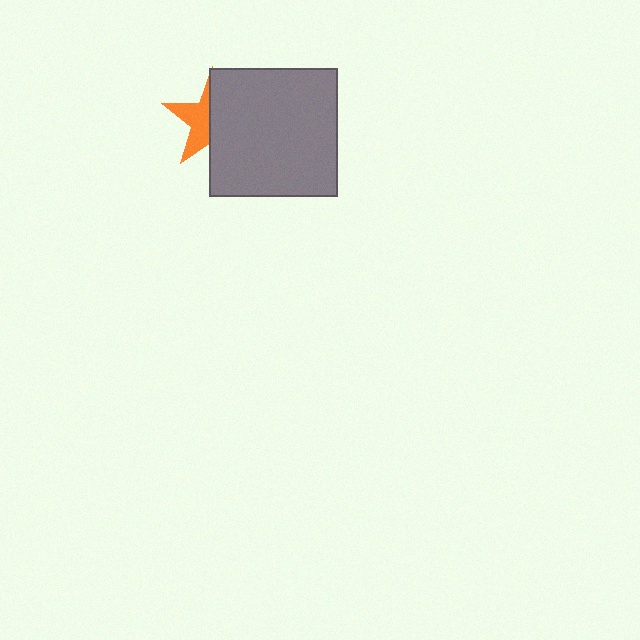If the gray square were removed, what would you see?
You would see the complete orange star.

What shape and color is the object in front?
The object in front is a gray square.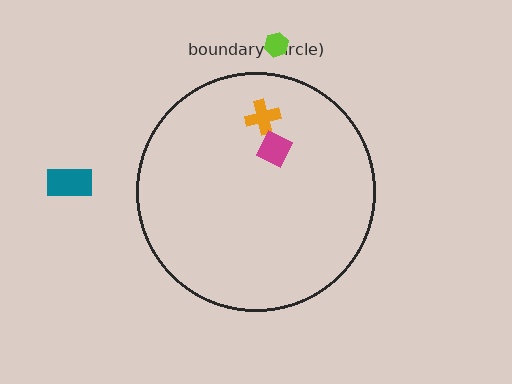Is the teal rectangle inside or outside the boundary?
Outside.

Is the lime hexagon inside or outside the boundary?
Outside.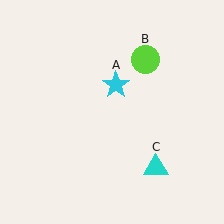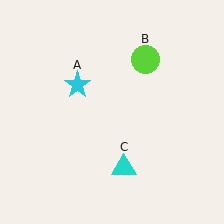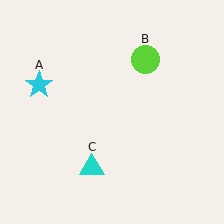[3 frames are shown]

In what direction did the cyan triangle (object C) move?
The cyan triangle (object C) moved left.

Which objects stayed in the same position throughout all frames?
Lime circle (object B) remained stationary.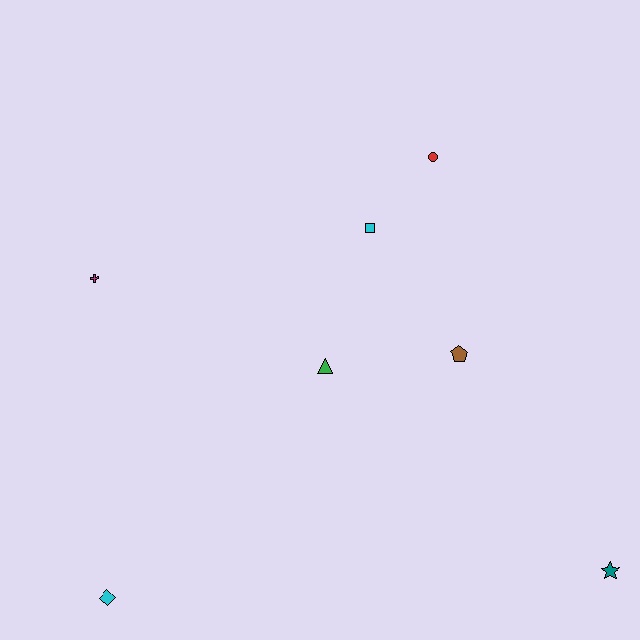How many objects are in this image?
There are 7 objects.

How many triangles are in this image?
There is 1 triangle.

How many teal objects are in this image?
There is 1 teal object.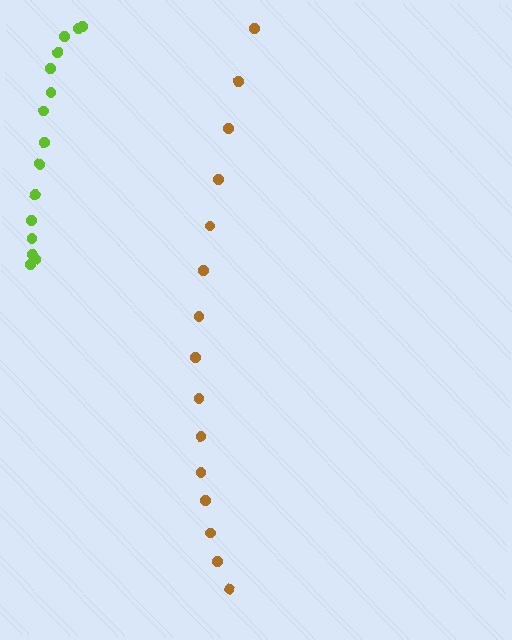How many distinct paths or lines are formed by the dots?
There are 2 distinct paths.